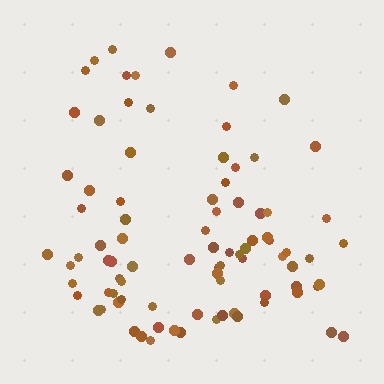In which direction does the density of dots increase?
From top to bottom, with the bottom side densest.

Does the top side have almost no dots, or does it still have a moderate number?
Still a moderate number, just noticeably fewer than the bottom.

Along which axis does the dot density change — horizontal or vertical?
Vertical.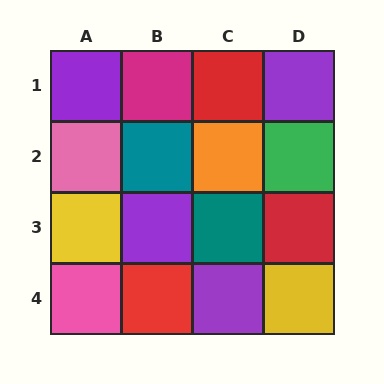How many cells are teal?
2 cells are teal.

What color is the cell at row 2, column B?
Teal.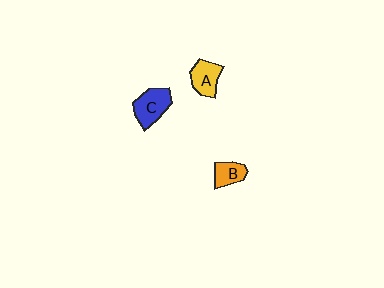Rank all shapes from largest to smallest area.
From largest to smallest: C (blue), A (yellow), B (orange).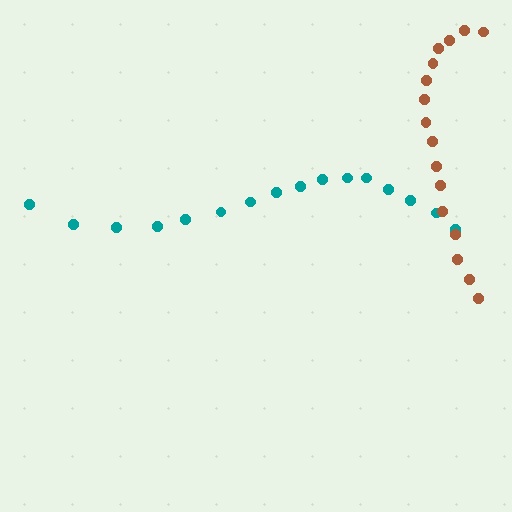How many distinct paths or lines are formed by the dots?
There are 2 distinct paths.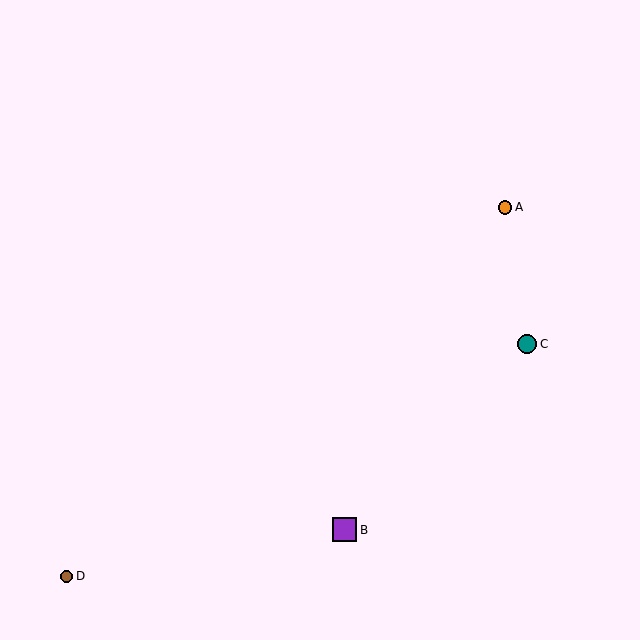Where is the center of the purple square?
The center of the purple square is at (345, 530).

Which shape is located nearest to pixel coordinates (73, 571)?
The brown circle (labeled D) at (66, 576) is nearest to that location.